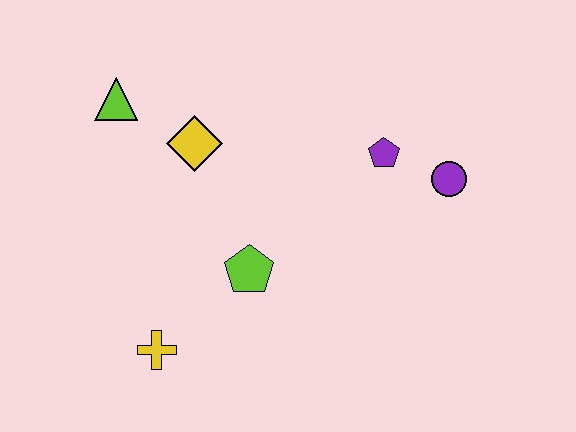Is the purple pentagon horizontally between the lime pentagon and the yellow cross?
No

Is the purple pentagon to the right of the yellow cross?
Yes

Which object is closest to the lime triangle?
The yellow diamond is closest to the lime triangle.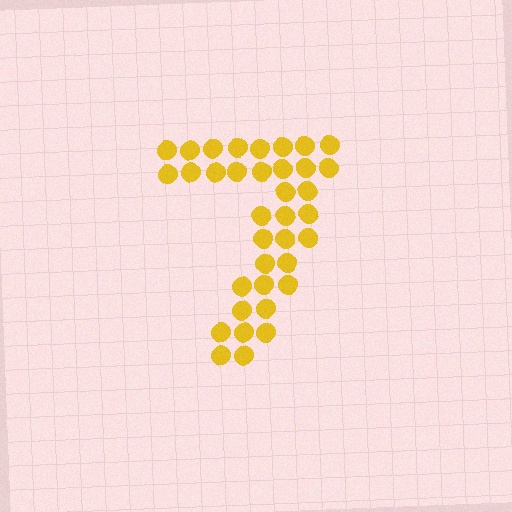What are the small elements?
The small elements are circles.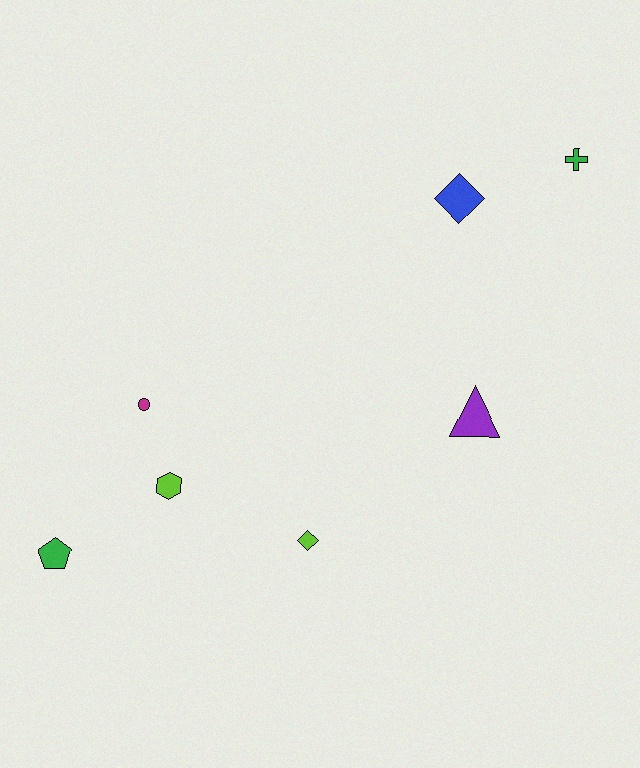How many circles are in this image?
There is 1 circle.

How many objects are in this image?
There are 7 objects.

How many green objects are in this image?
There are 2 green objects.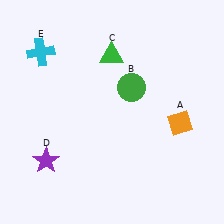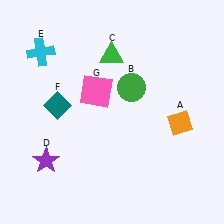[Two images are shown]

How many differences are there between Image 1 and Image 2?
There are 2 differences between the two images.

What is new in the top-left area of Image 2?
A pink square (G) was added in the top-left area of Image 2.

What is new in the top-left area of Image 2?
A teal diamond (F) was added in the top-left area of Image 2.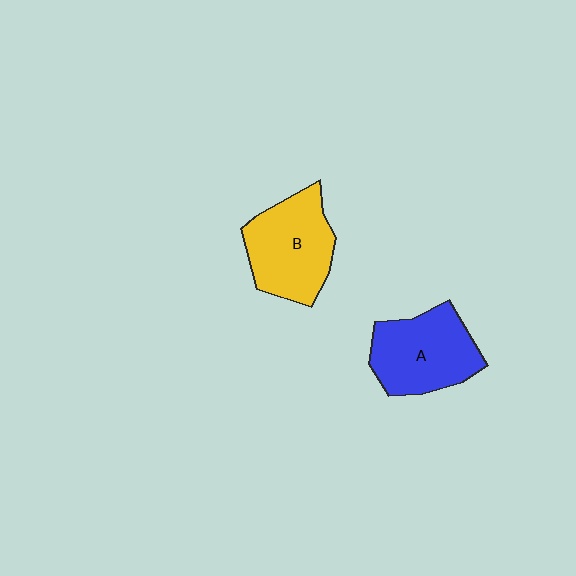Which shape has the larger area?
Shape B (yellow).